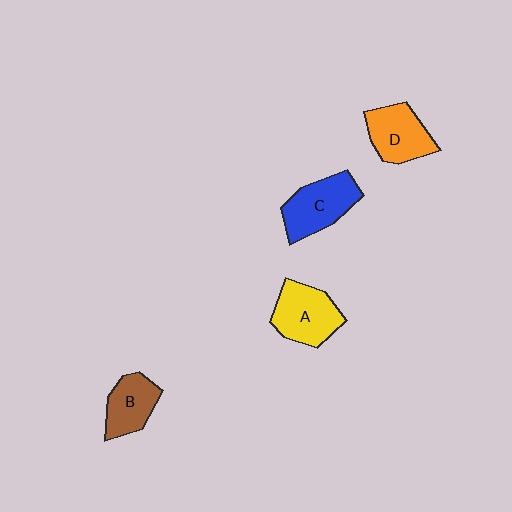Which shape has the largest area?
Shape A (yellow).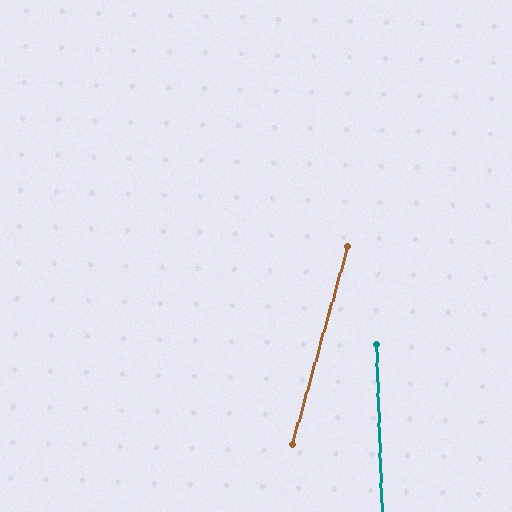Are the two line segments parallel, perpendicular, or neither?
Neither parallel nor perpendicular — they differ by about 17°.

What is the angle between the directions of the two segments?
Approximately 17 degrees.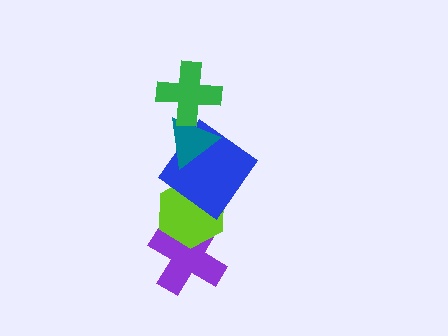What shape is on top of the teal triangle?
The green cross is on top of the teal triangle.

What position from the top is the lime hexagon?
The lime hexagon is 4th from the top.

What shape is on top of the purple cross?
The lime hexagon is on top of the purple cross.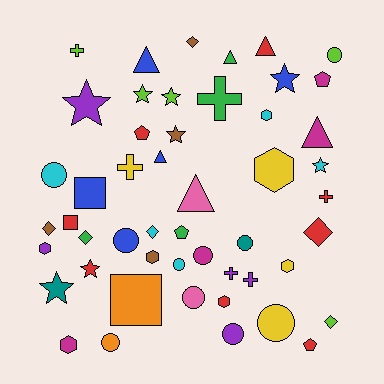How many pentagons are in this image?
There are 4 pentagons.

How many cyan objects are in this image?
There are 5 cyan objects.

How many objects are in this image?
There are 50 objects.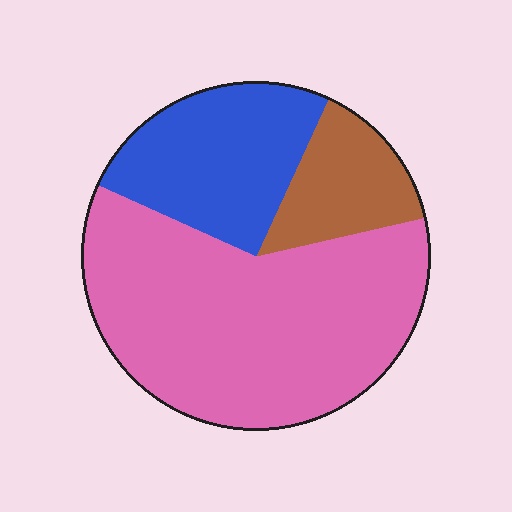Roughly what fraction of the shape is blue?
Blue takes up about one quarter (1/4) of the shape.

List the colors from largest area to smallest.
From largest to smallest: pink, blue, brown.